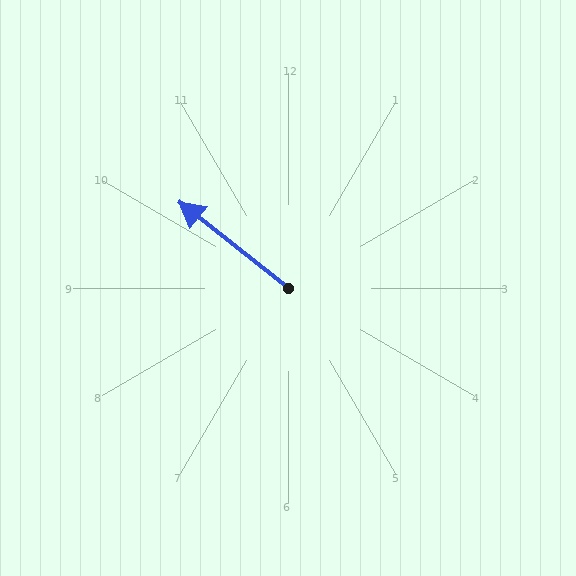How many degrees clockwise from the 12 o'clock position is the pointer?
Approximately 308 degrees.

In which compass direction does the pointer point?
Northwest.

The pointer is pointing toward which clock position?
Roughly 10 o'clock.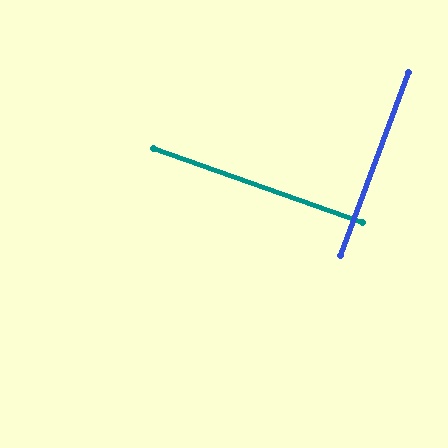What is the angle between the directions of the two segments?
Approximately 89 degrees.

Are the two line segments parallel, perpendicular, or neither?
Perpendicular — they meet at approximately 89°.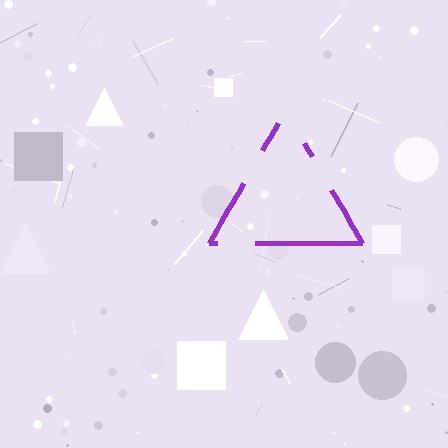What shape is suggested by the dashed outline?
The dashed outline suggests a triangle.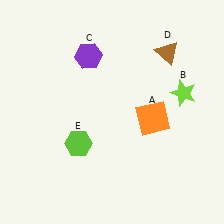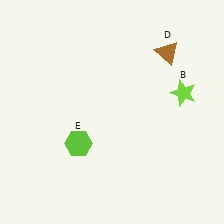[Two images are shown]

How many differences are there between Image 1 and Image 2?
There are 2 differences between the two images.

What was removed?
The purple hexagon (C), the orange square (A) were removed in Image 2.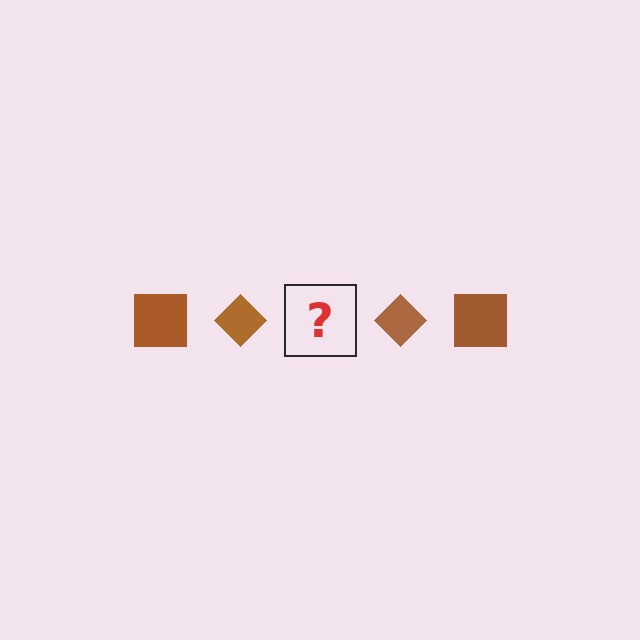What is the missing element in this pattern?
The missing element is a brown square.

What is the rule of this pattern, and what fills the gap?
The rule is that the pattern cycles through square, diamond shapes in brown. The gap should be filled with a brown square.